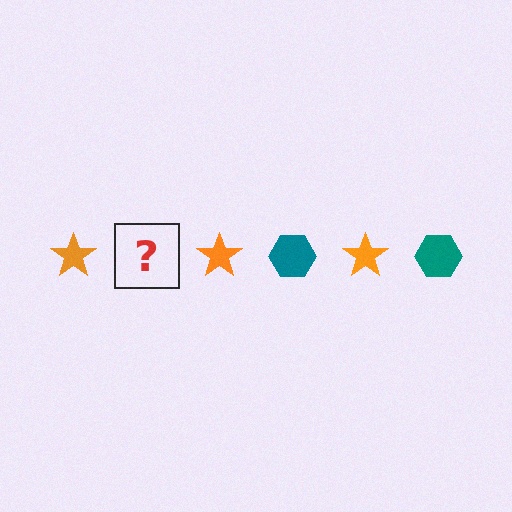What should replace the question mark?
The question mark should be replaced with a teal hexagon.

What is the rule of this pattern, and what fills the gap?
The rule is that the pattern alternates between orange star and teal hexagon. The gap should be filled with a teal hexagon.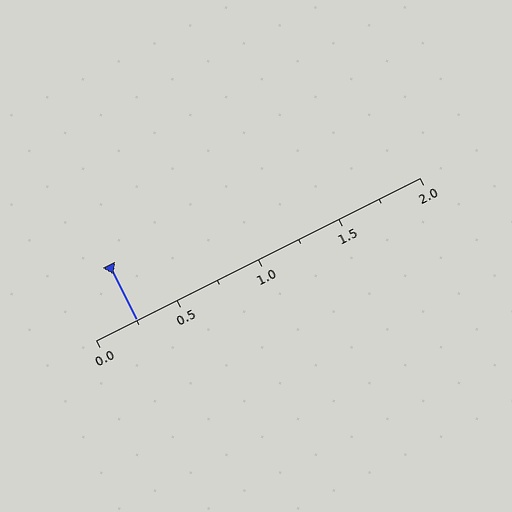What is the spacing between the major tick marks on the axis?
The major ticks are spaced 0.5 apart.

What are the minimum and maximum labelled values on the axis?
The axis runs from 0.0 to 2.0.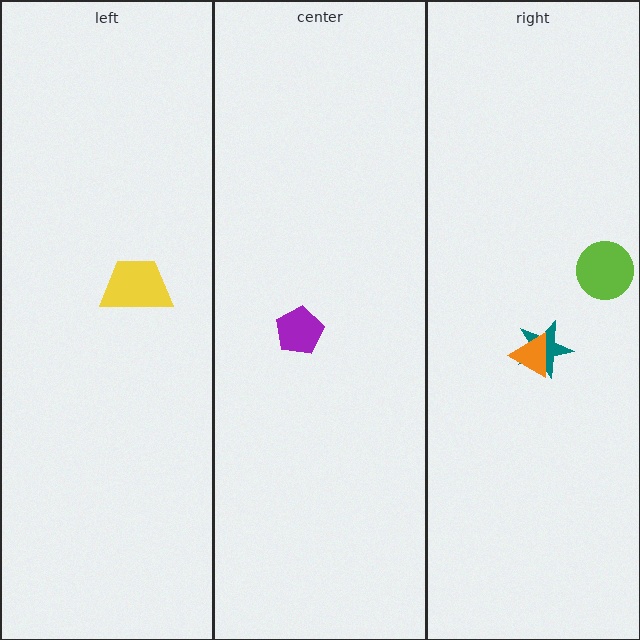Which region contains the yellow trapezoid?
The left region.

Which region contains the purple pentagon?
The center region.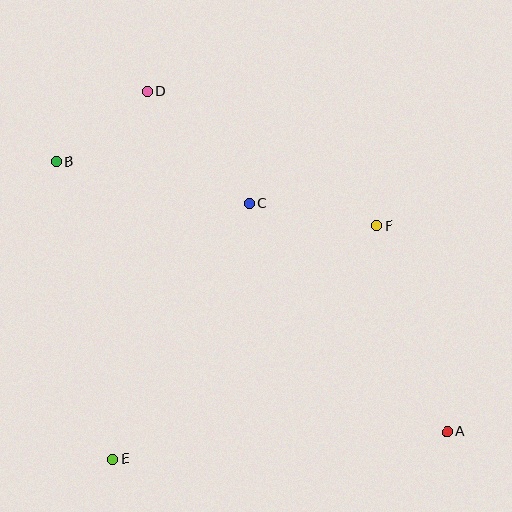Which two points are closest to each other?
Points B and D are closest to each other.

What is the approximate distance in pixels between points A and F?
The distance between A and F is approximately 218 pixels.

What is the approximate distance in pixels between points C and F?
The distance between C and F is approximately 129 pixels.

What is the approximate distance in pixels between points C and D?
The distance between C and D is approximately 151 pixels.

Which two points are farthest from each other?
Points A and B are farthest from each other.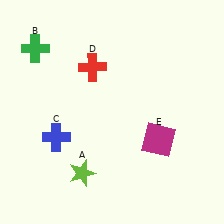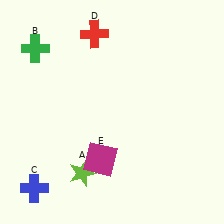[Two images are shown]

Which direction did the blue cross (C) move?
The blue cross (C) moved down.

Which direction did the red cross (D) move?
The red cross (D) moved up.